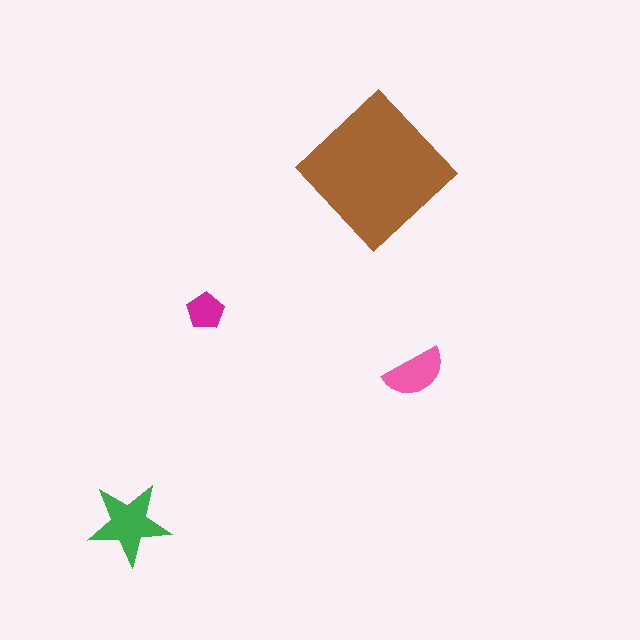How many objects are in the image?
There are 4 objects in the image.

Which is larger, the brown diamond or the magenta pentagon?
The brown diamond.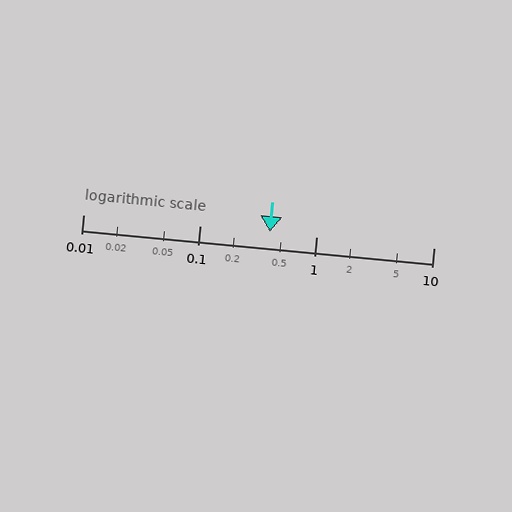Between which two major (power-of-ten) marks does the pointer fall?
The pointer is between 0.1 and 1.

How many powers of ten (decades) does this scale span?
The scale spans 3 decades, from 0.01 to 10.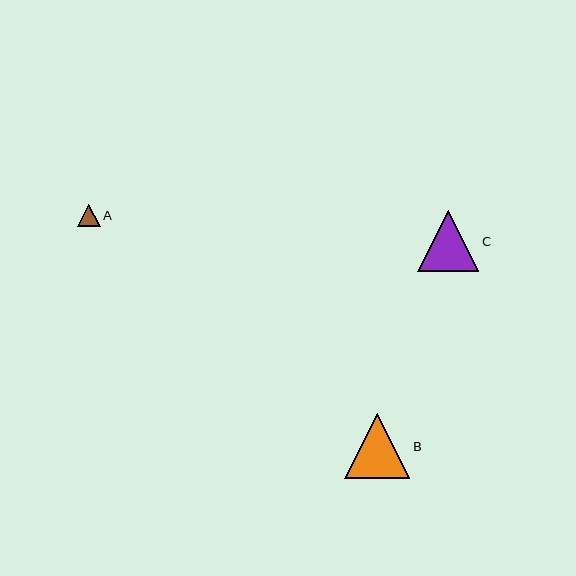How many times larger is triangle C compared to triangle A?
Triangle C is approximately 2.7 times the size of triangle A.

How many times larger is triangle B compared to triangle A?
Triangle B is approximately 2.9 times the size of triangle A.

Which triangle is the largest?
Triangle B is the largest with a size of approximately 65 pixels.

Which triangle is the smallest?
Triangle A is the smallest with a size of approximately 23 pixels.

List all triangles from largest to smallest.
From largest to smallest: B, C, A.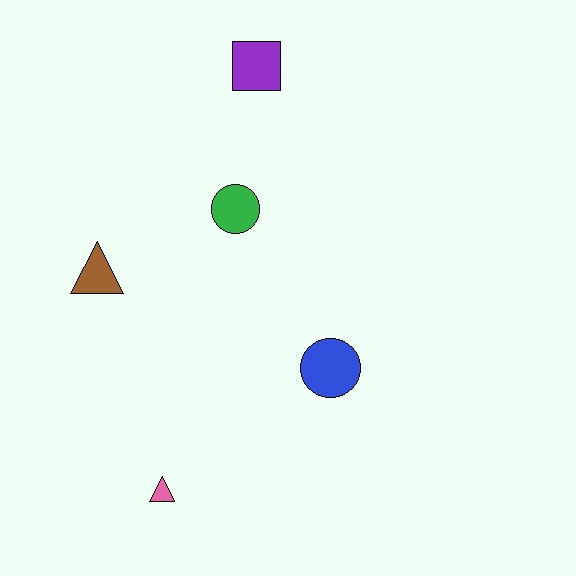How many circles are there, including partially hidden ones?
There are 2 circles.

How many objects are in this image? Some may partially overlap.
There are 5 objects.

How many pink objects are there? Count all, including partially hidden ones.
There is 1 pink object.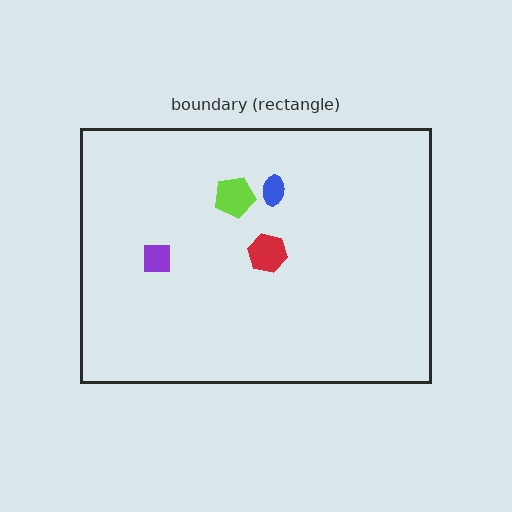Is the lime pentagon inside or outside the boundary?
Inside.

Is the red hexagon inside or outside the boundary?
Inside.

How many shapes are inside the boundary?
4 inside, 0 outside.